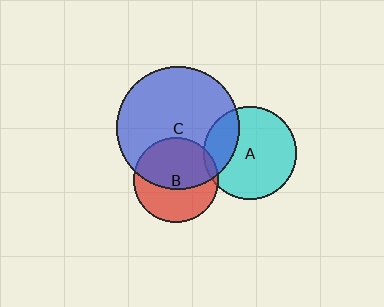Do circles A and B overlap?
Yes.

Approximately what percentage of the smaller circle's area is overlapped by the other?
Approximately 5%.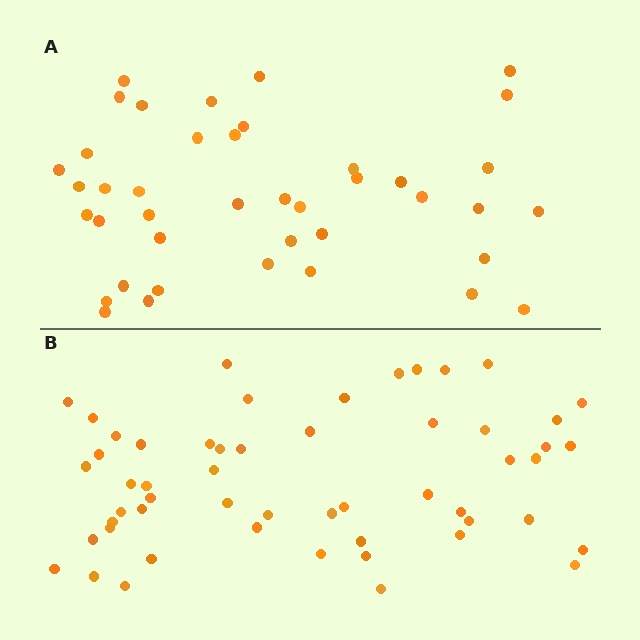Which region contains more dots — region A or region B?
Region B (the bottom region) has more dots.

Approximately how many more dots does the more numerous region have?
Region B has approximately 15 more dots than region A.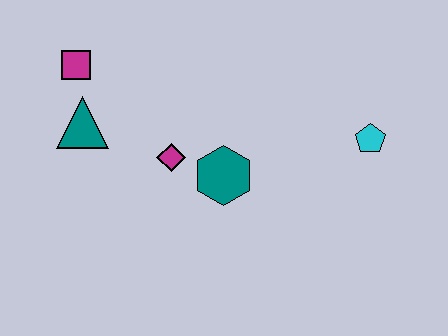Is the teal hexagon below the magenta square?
Yes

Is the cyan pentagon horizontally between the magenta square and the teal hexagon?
No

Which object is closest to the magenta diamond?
The teal hexagon is closest to the magenta diamond.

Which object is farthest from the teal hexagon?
The magenta square is farthest from the teal hexagon.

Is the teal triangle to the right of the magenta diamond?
No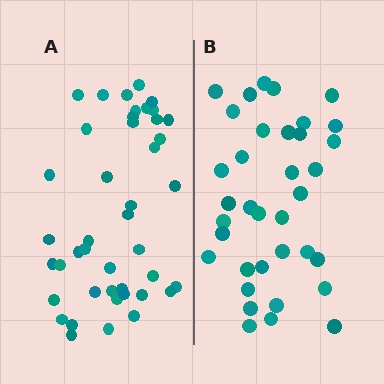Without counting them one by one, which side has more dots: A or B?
Region A (the left region) has more dots.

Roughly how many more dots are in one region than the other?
Region A has roughly 8 or so more dots than region B.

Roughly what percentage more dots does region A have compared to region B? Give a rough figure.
About 20% more.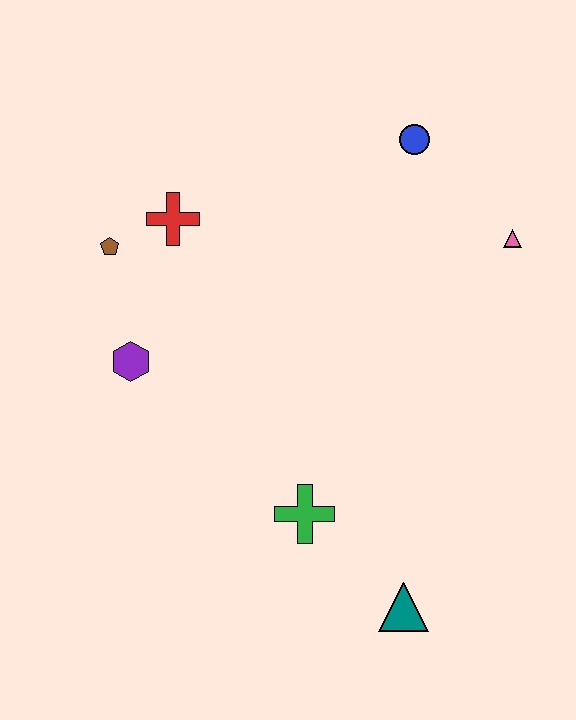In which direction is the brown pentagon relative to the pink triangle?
The brown pentagon is to the left of the pink triangle.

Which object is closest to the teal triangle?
The green cross is closest to the teal triangle.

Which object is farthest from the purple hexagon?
The pink triangle is farthest from the purple hexagon.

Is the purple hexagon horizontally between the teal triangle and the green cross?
No